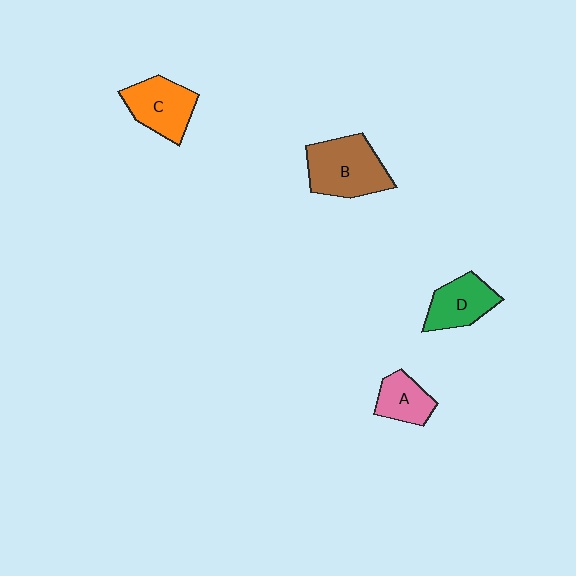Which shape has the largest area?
Shape B (brown).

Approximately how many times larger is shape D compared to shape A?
Approximately 1.3 times.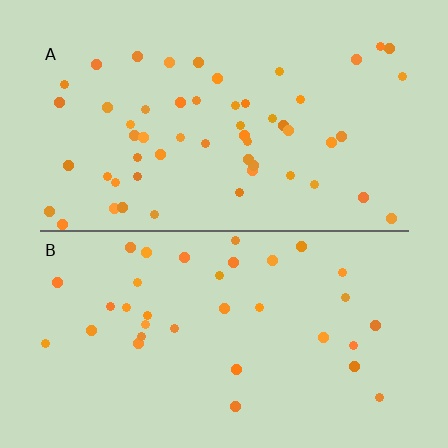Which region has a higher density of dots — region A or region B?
A (the top).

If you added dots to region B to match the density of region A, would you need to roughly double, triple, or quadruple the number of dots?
Approximately double.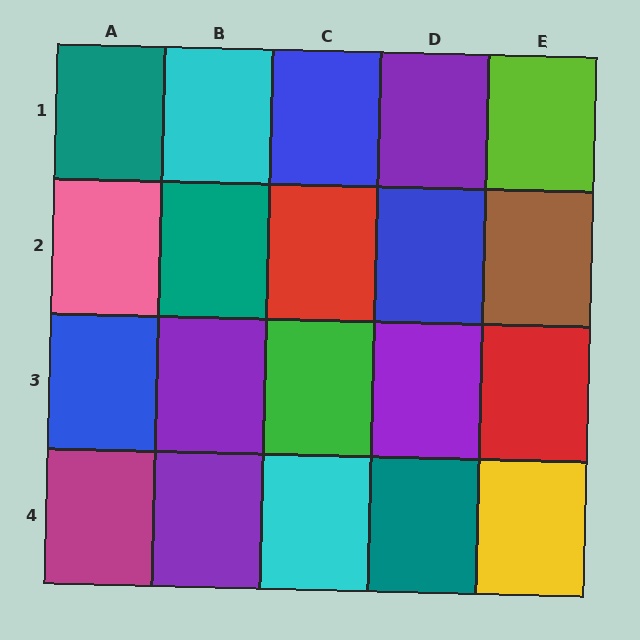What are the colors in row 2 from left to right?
Pink, teal, red, blue, brown.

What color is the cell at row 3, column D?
Purple.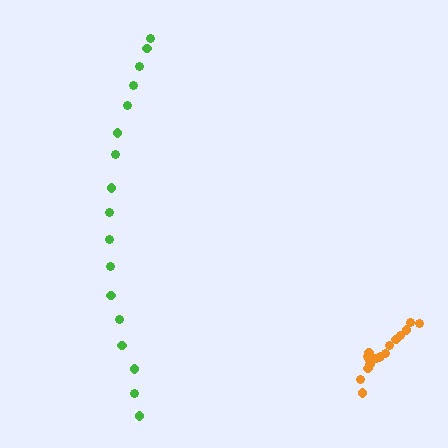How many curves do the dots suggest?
There are 2 distinct paths.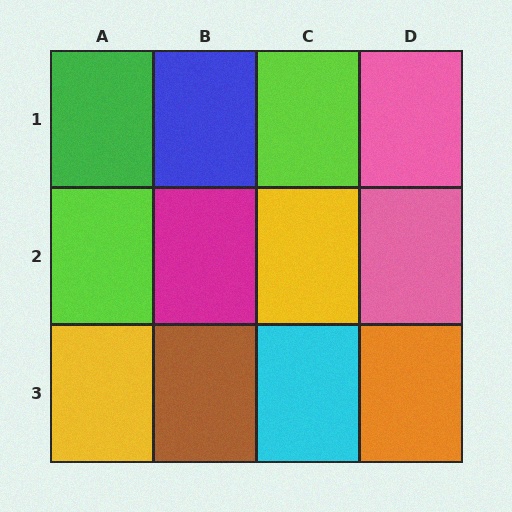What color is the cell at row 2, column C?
Yellow.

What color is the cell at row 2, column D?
Pink.